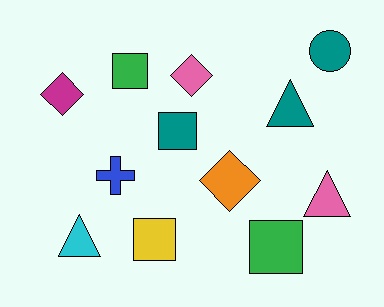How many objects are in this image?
There are 12 objects.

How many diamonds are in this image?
There are 3 diamonds.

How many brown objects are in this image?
There are no brown objects.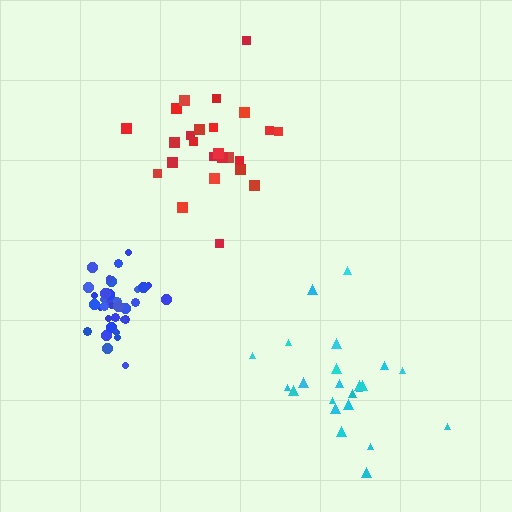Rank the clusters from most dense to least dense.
blue, red, cyan.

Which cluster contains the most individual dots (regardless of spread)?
Blue (35).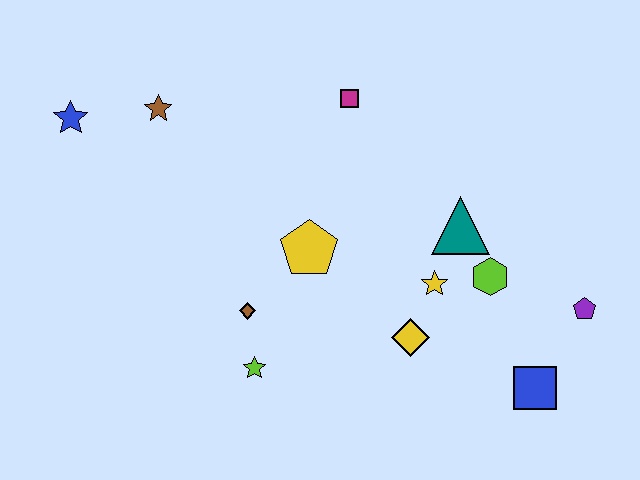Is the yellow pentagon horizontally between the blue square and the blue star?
Yes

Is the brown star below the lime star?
No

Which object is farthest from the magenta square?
The blue square is farthest from the magenta square.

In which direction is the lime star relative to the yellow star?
The lime star is to the left of the yellow star.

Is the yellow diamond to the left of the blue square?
Yes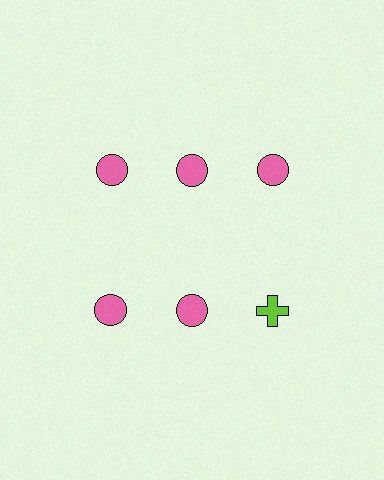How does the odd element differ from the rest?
It differs in both color (lime instead of pink) and shape (cross instead of circle).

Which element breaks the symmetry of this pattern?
The lime cross in the second row, center column breaks the symmetry. All other shapes are pink circles.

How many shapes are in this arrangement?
There are 6 shapes arranged in a grid pattern.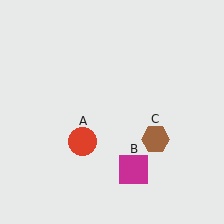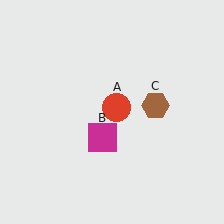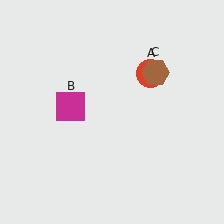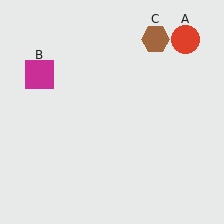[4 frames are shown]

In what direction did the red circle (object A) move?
The red circle (object A) moved up and to the right.